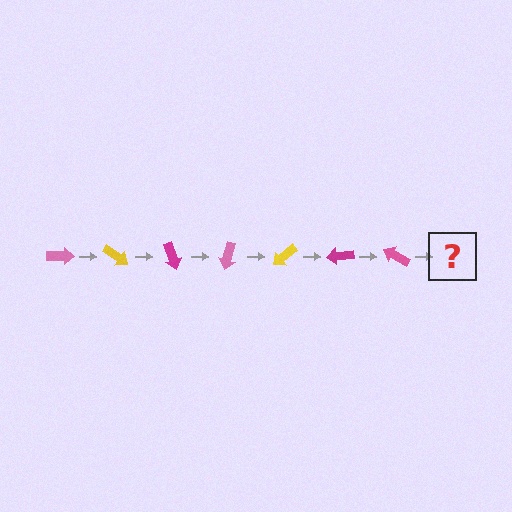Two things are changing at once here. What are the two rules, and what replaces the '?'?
The two rules are that it rotates 35 degrees each step and the color cycles through pink, yellow, and magenta. The '?' should be a yellow arrow, rotated 245 degrees from the start.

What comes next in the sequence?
The next element should be a yellow arrow, rotated 245 degrees from the start.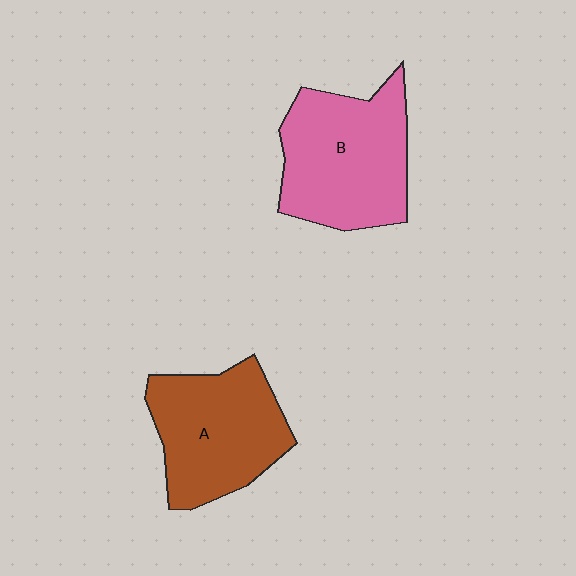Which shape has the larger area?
Shape B (pink).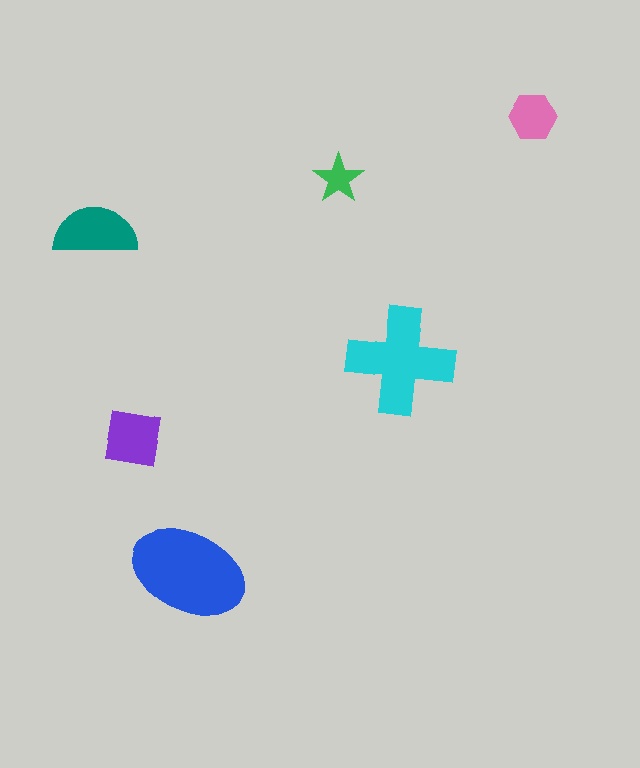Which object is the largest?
The blue ellipse.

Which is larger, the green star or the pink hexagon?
The pink hexagon.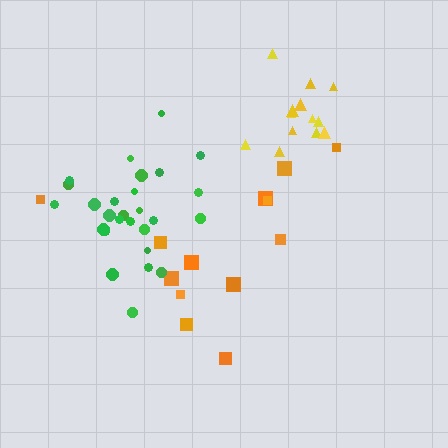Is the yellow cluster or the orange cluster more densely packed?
Yellow.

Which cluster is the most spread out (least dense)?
Orange.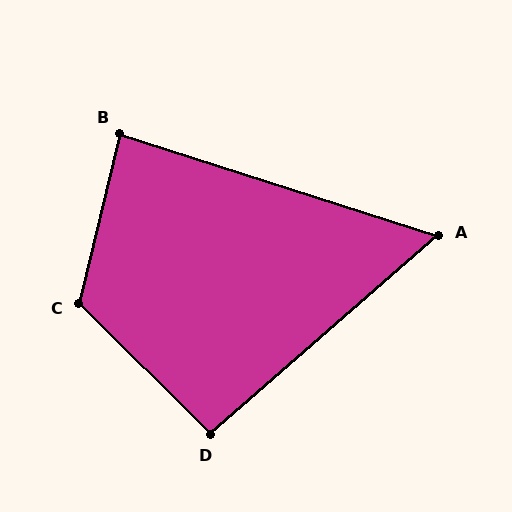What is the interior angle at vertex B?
Approximately 86 degrees (approximately right).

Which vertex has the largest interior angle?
C, at approximately 121 degrees.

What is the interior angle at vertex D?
Approximately 94 degrees (approximately right).